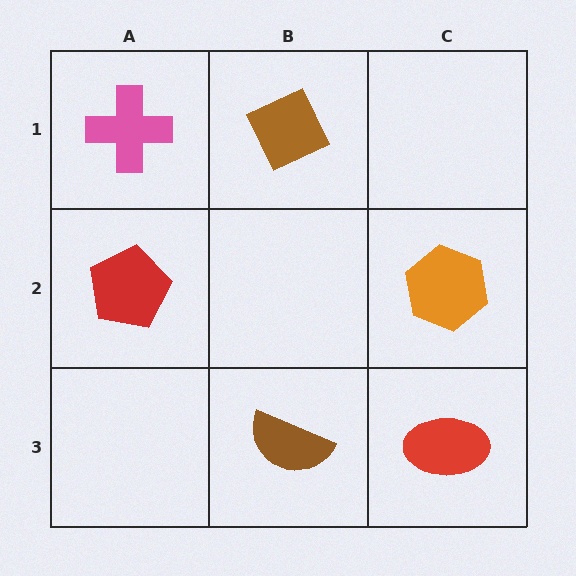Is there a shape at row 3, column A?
No, that cell is empty.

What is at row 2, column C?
An orange hexagon.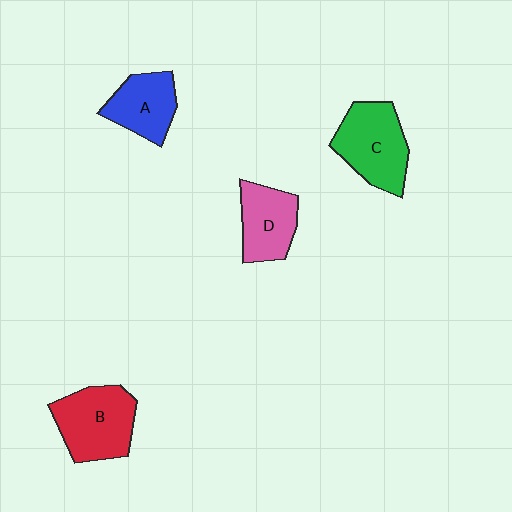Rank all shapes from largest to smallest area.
From largest to smallest: B (red), C (green), D (pink), A (blue).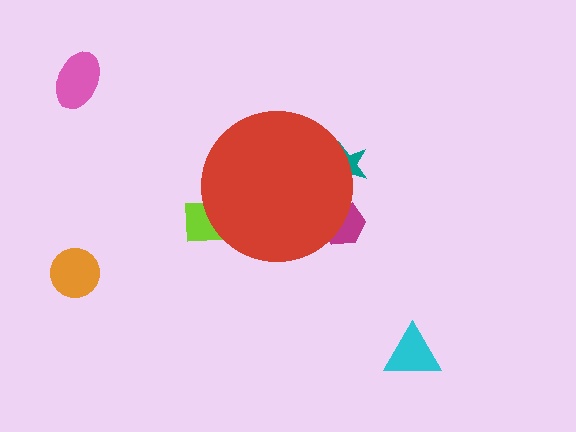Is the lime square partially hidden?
Yes, the lime square is partially hidden behind the red circle.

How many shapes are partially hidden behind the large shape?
3 shapes are partially hidden.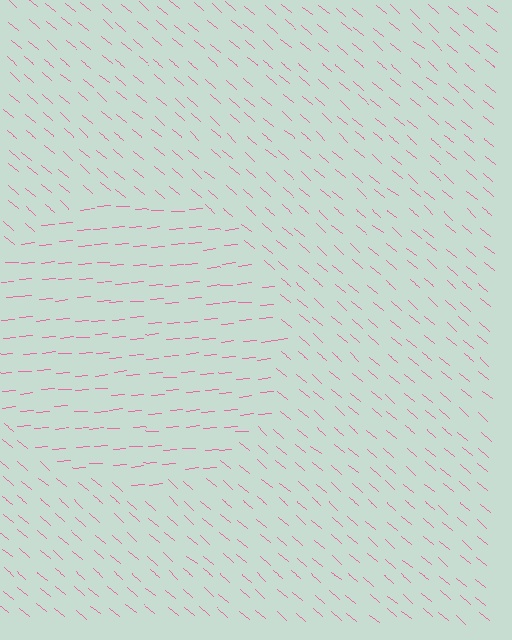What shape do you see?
I see a circle.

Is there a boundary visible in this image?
Yes, there is a texture boundary formed by a change in line orientation.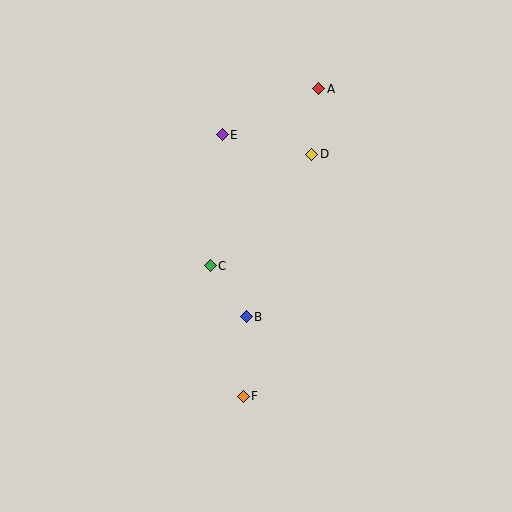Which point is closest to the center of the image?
Point C at (210, 266) is closest to the center.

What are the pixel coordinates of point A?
Point A is at (318, 89).